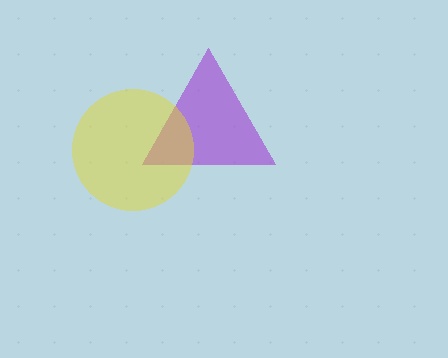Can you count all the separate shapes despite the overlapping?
Yes, there are 2 separate shapes.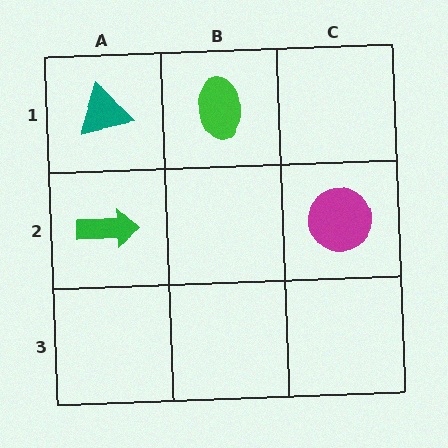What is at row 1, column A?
A teal triangle.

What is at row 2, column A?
A green arrow.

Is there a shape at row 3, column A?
No, that cell is empty.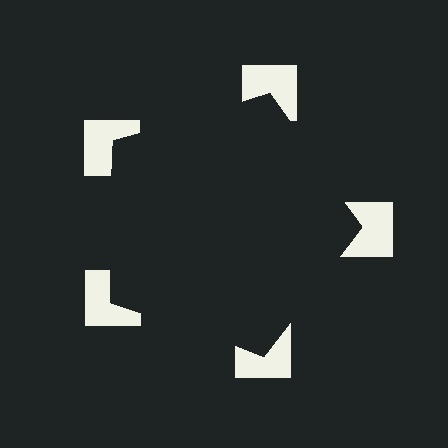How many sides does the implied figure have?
5 sides.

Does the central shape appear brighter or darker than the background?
It typically appears slightly darker than the background, even though no actual brightness change is drawn.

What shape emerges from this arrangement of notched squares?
An illusory pentagon — its edges are inferred from the aligned wedge cuts in the notched squares, not physically drawn.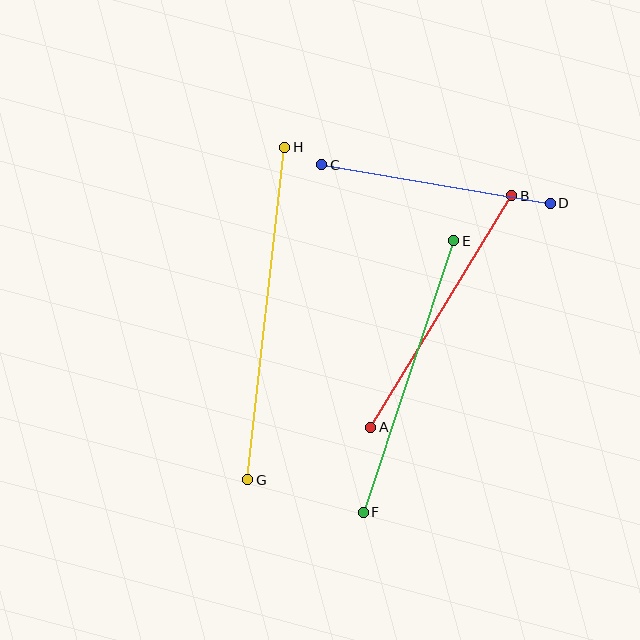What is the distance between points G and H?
The distance is approximately 335 pixels.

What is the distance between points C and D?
The distance is approximately 231 pixels.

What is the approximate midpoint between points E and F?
The midpoint is at approximately (409, 377) pixels.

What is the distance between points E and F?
The distance is approximately 286 pixels.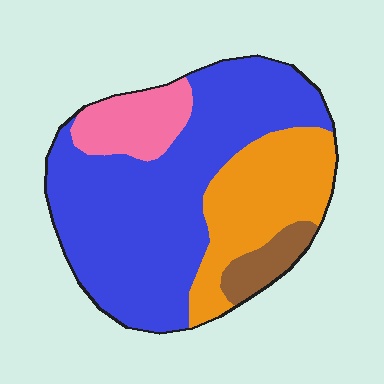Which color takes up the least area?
Brown, at roughly 5%.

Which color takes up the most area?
Blue, at roughly 60%.